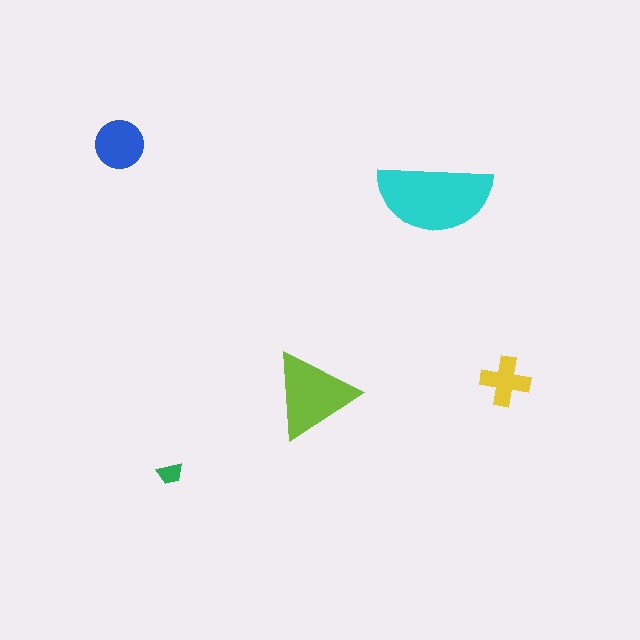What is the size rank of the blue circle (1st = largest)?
3rd.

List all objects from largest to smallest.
The cyan semicircle, the lime triangle, the blue circle, the yellow cross, the green trapezoid.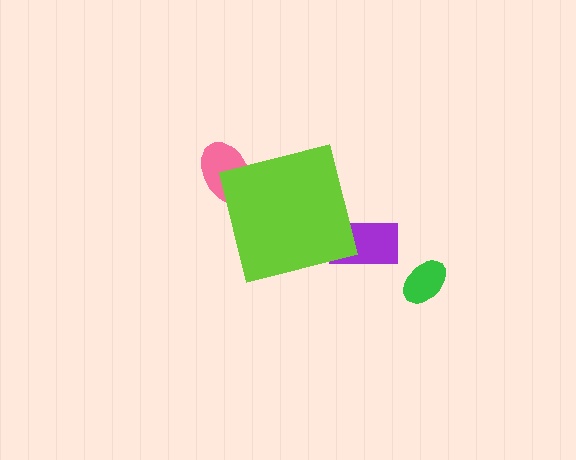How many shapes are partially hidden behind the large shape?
2 shapes are partially hidden.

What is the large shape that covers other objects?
A lime square.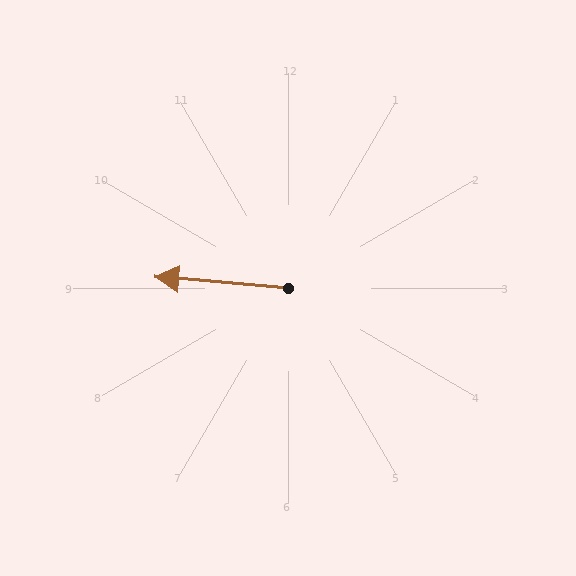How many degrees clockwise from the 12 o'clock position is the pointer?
Approximately 275 degrees.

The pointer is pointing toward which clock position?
Roughly 9 o'clock.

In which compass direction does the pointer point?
West.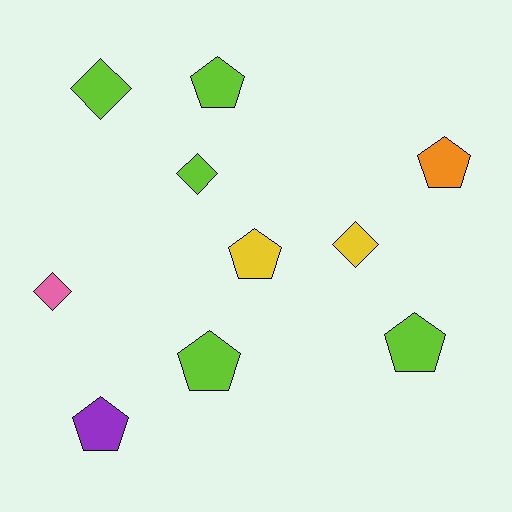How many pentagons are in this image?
There are 6 pentagons.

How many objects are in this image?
There are 10 objects.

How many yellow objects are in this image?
There are 2 yellow objects.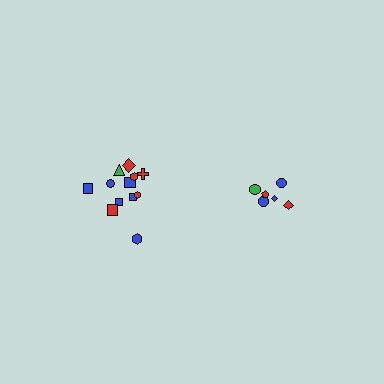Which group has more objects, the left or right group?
The left group.